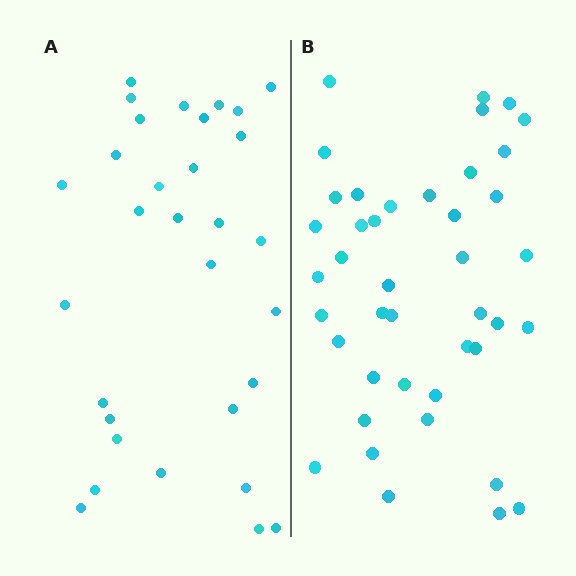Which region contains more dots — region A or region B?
Region B (the right region) has more dots.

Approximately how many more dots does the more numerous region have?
Region B has roughly 12 or so more dots than region A.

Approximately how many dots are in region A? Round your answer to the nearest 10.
About 30 dots. (The exact count is 31, which rounds to 30.)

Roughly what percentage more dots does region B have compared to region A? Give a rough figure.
About 35% more.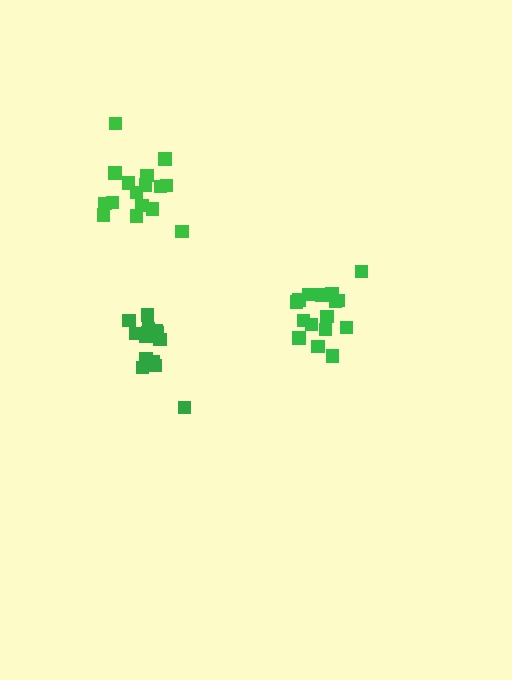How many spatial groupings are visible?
There are 3 spatial groupings.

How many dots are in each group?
Group 1: 17 dots, Group 2: 16 dots, Group 3: 14 dots (47 total).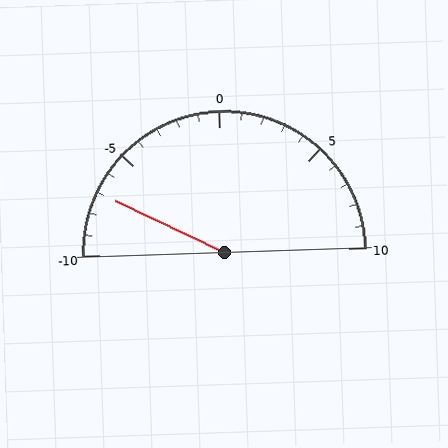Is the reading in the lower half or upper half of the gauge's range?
The reading is in the lower half of the range (-10 to 10).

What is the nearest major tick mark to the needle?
The nearest major tick mark is -5.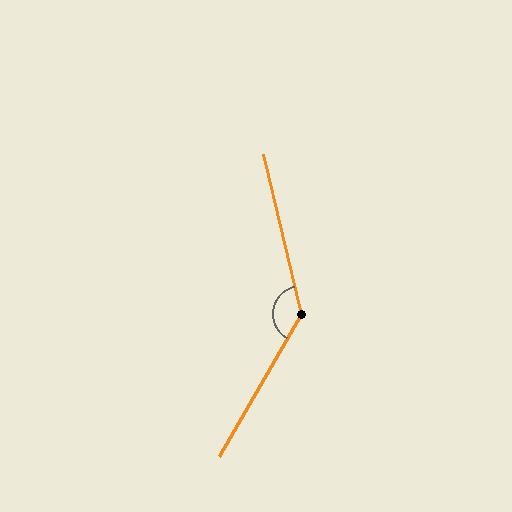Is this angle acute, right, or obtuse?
It is obtuse.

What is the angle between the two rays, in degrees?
Approximately 136 degrees.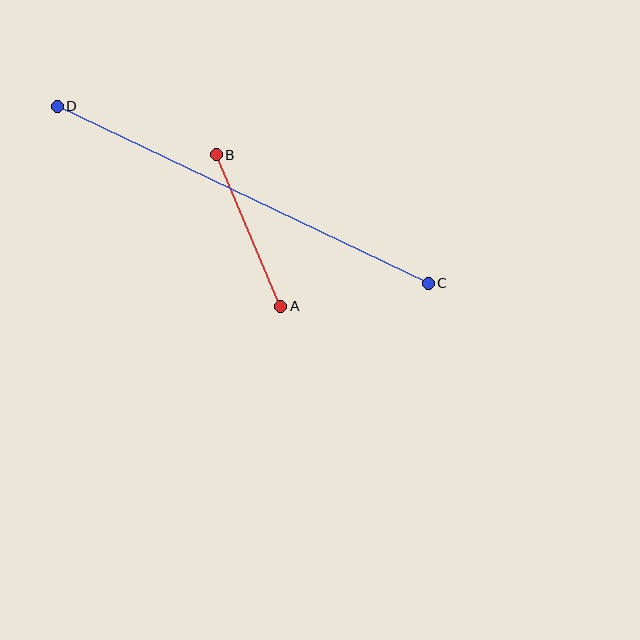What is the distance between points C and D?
The distance is approximately 411 pixels.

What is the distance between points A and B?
The distance is approximately 165 pixels.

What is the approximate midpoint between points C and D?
The midpoint is at approximately (243, 195) pixels.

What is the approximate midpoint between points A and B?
The midpoint is at approximately (249, 230) pixels.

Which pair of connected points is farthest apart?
Points C and D are farthest apart.